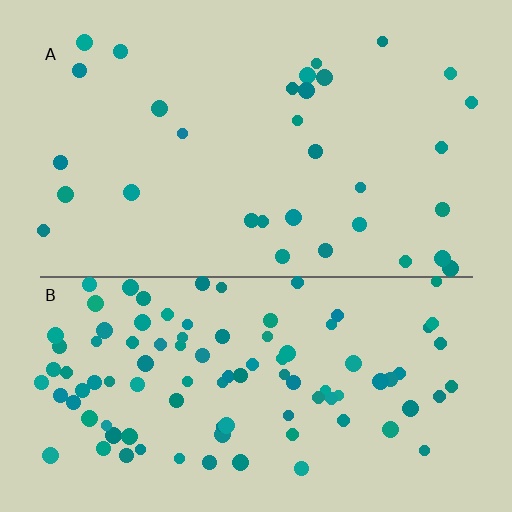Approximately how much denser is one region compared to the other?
Approximately 3.1× — region B over region A.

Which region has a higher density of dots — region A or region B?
B (the bottom).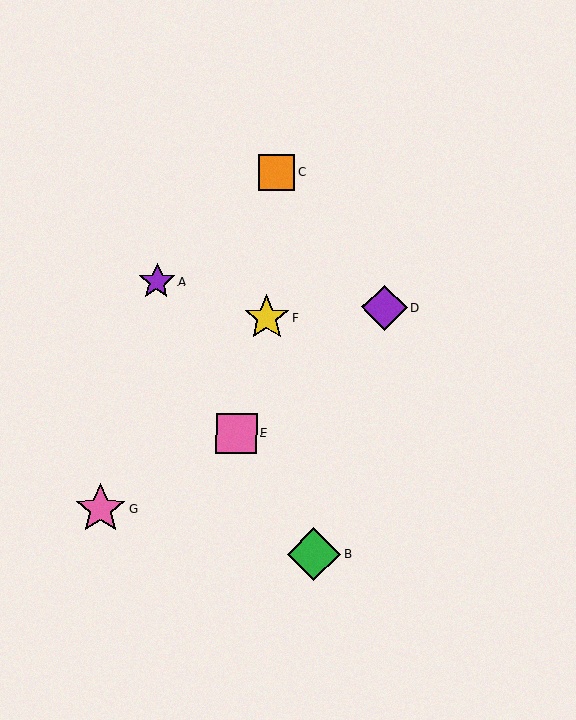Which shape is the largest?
The green diamond (labeled B) is the largest.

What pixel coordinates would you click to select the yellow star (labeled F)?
Click at (267, 318) to select the yellow star F.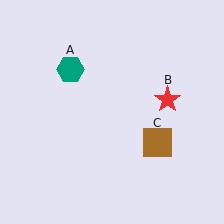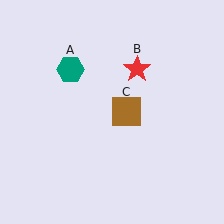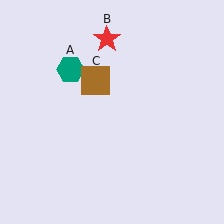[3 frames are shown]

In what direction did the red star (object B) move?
The red star (object B) moved up and to the left.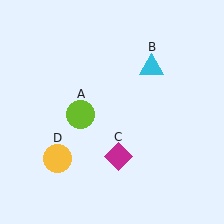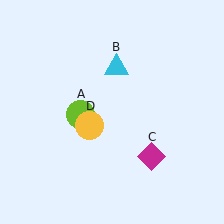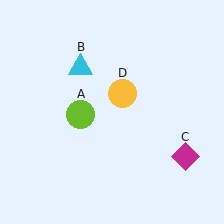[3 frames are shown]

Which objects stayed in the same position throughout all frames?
Lime circle (object A) remained stationary.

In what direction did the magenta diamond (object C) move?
The magenta diamond (object C) moved right.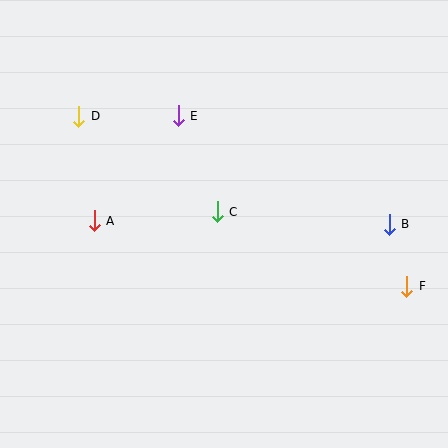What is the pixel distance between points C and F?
The distance between C and F is 204 pixels.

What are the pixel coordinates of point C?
Point C is at (217, 212).